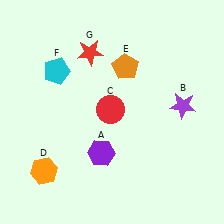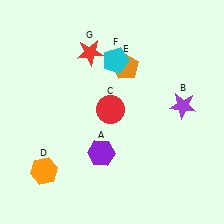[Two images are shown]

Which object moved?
The cyan pentagon (F) moved right.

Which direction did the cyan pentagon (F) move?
The cyan pentagon (F) moved right.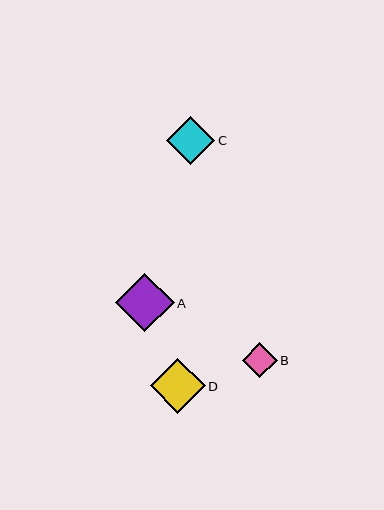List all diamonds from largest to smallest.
From largest to smallest: A, D, C, B.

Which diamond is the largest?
Diamond A is the largest with a size of approximately 59 pixels.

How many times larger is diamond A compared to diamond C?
Diamond A is approximately 1.2 times the size of diamond C.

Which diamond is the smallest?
Diamond B is the smallest with a size of approximately 35 pixels.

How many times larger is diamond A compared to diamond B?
Diamond A is approximately 1.7 times the size of diamond B.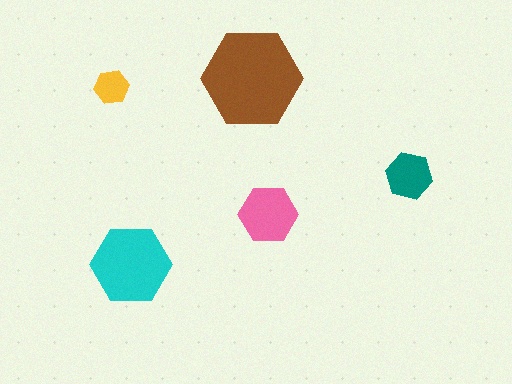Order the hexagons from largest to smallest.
the brown one, the cyan one, the pink one, the teal one, the yellow one.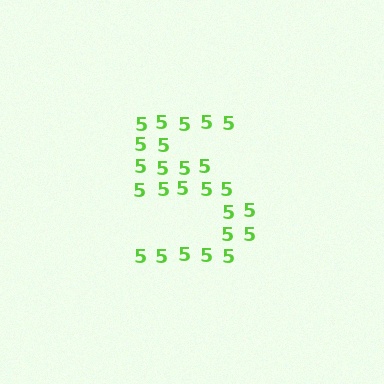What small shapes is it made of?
It is made of small digit 5's.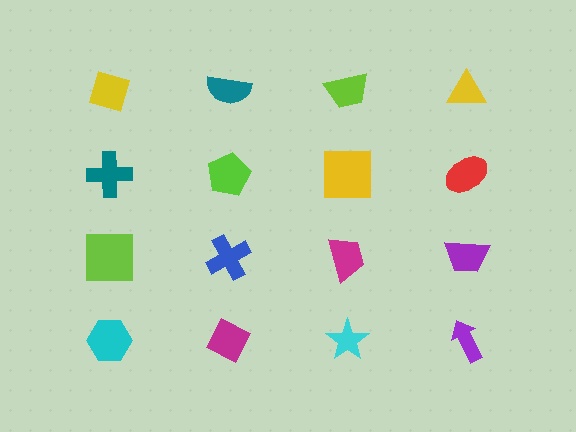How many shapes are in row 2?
4 shapes.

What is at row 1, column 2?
A teal semicircle.